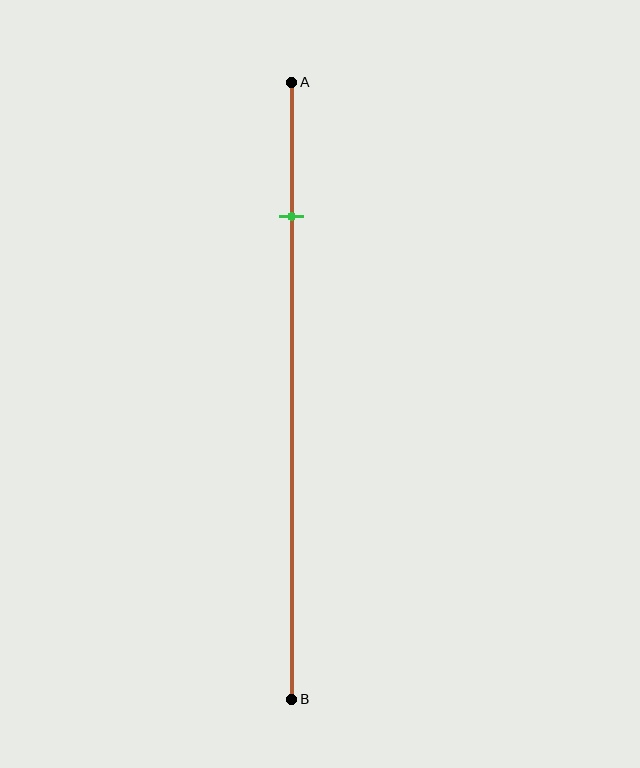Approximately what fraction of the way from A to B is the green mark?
The green mark is approximately 20% of the way from A to B.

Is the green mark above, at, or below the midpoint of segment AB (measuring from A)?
The green mark is above the midpoint of segment AB.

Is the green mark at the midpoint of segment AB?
No, the mark is at about 20% from A, not at the 50% midpoint.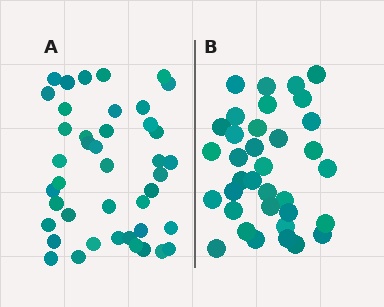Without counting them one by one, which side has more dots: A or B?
Region A (the left region) has more dots.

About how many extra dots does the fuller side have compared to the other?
Region A has roughly 8 or so more dots than region B.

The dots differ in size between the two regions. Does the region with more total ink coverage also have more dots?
No. Region B has more total ink coverage because its dots are larger, but region A actually contains more individual dots. Total area can be misleading — the number of items is what matters here.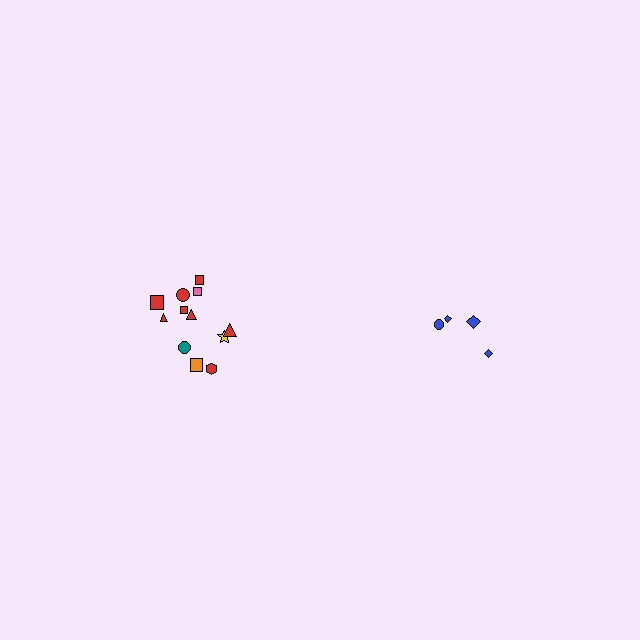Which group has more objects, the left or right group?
The left group.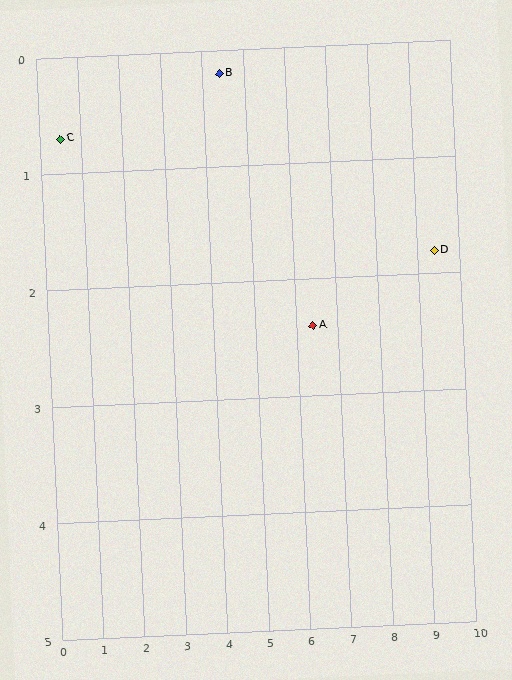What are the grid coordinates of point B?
Point B is at approximately (4.4, 0.2).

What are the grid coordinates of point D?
Point D is at approximately (9.4, 1.8).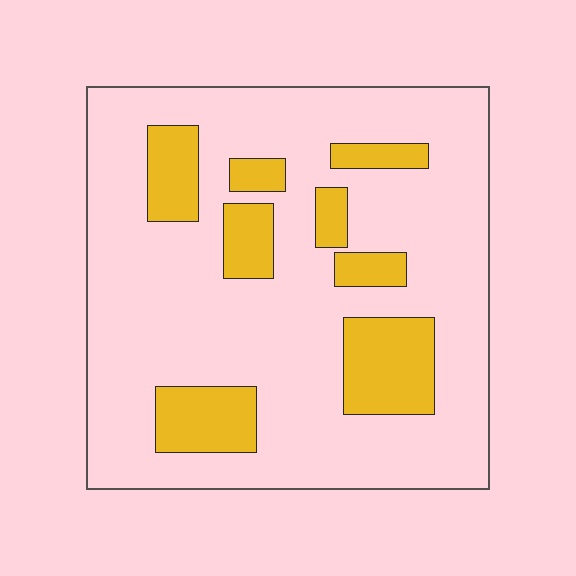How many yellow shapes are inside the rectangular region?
8.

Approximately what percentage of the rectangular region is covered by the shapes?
Approximately 20%.